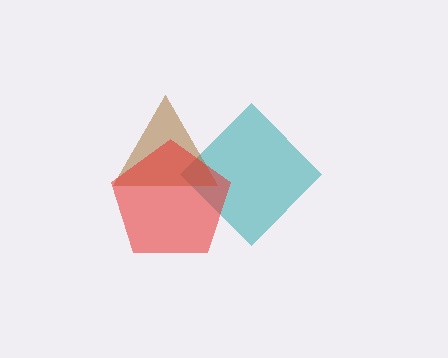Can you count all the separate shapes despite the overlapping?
Yes, there are 3 separate shapes.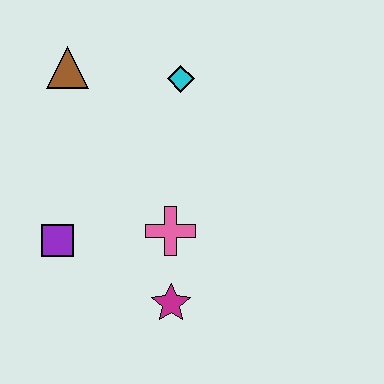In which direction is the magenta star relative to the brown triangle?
The magenta star is below the brown triangle.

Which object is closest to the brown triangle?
The cyan diamond is closest to the brown triangle.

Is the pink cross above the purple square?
Yes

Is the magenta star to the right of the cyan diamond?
No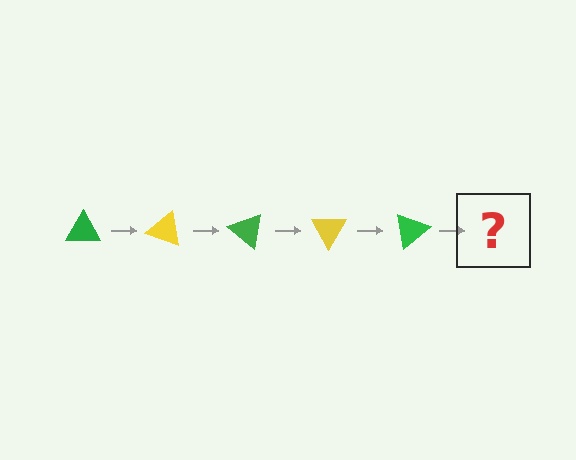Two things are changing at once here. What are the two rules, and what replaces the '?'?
The two rules are that it rotates 20 degrees each step and the color cycles through green and yellow. The '?' should be a yellow triangle, rotated 100 degrees from the start.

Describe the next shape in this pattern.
It should be a yellow triangle, rotated 100 degrees from the start.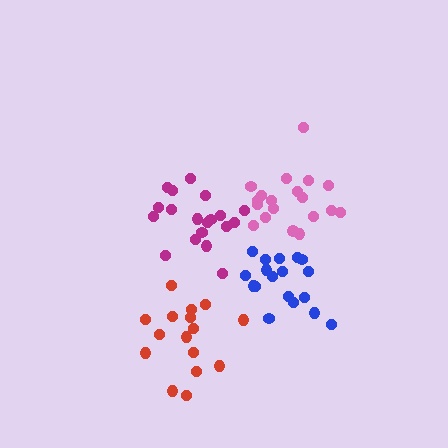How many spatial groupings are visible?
There are 4 spatial groupings.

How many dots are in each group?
Group 1: 18 dots, Group 2: 16 dots, Group 3: 19 dots, Group 4: 19 dots (72 total).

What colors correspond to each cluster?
The clusters are colored: blue, red, magenta, pink.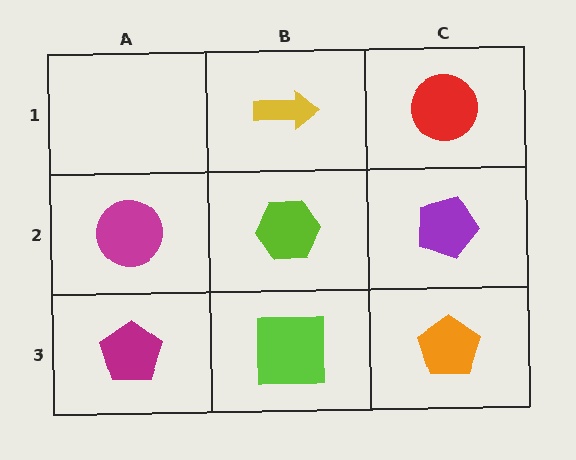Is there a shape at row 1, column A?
No, that cell is empty.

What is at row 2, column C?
A purple pentagon.